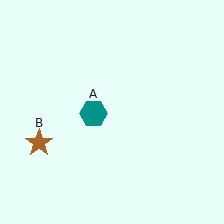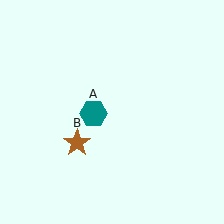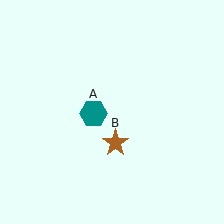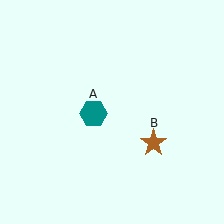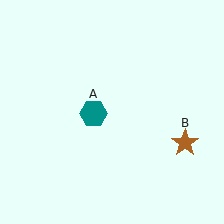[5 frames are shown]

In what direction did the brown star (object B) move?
The brown star (object B) moved right.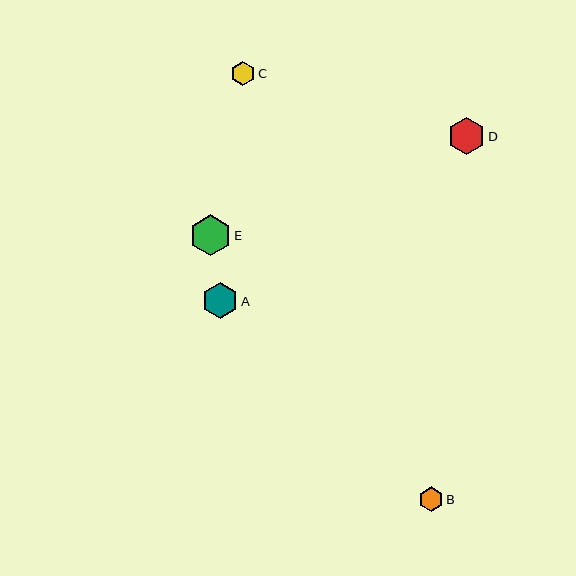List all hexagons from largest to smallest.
From largest to smallest: E, D, A, B, C.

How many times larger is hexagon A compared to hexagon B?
Hexagon A is approximately 1.4 times the size of hexagon B.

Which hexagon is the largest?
Hexagon E is the largest with a size of approximately 41 pixels.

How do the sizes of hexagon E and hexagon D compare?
Hexagon E and hexagon D are approximately the same size.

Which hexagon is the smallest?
Hexagon C is the smallest with a size of approximately 23 pixels.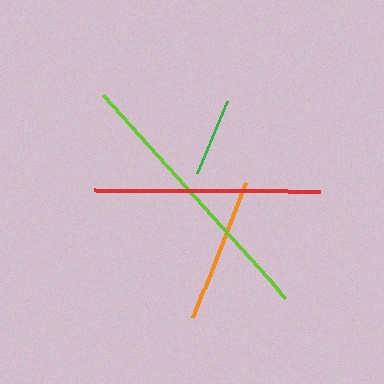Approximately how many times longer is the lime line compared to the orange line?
The lime line is approximately 1.9 times the length of the orange line.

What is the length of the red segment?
The red segment is approximately 226 pixels long.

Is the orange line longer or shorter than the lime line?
The lime line is longer than the orange line.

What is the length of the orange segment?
The orange segment is approximately 145 pixels long.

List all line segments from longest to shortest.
From longest to shortest: lime, red, orange, green.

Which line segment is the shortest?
The green line is the shortest at approximately 78 pixels.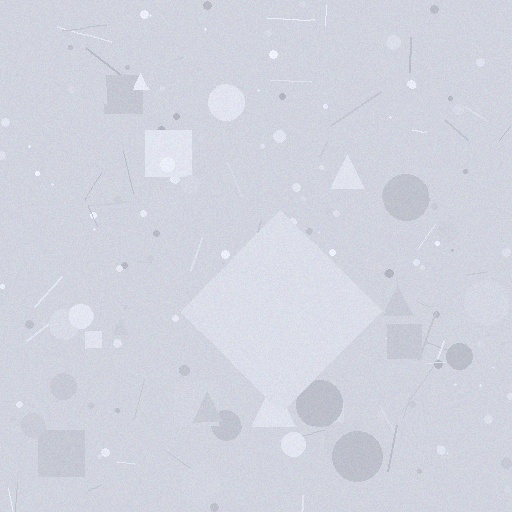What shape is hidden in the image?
A diamond is hidden in the image.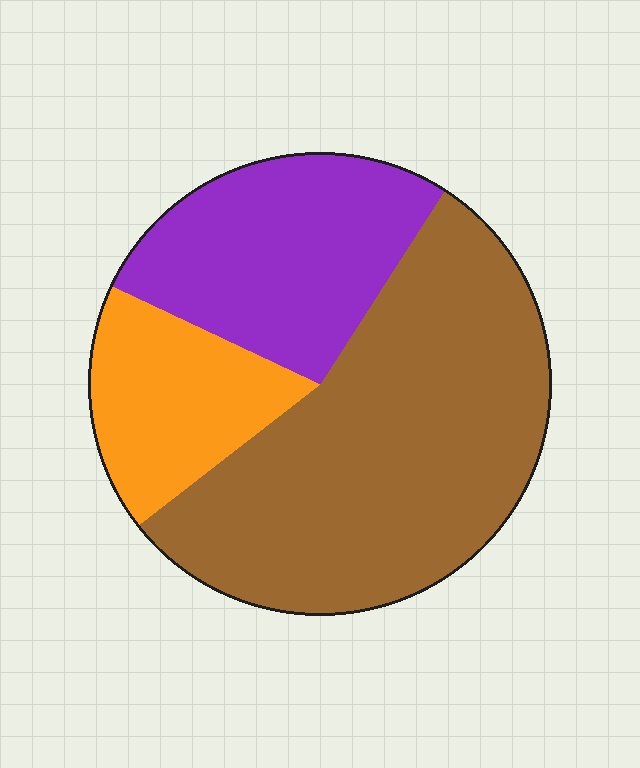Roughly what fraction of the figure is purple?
Purple takes up about one quarter (1/4) of the figure.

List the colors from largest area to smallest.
From largest to smallest: brown, purple, orange.